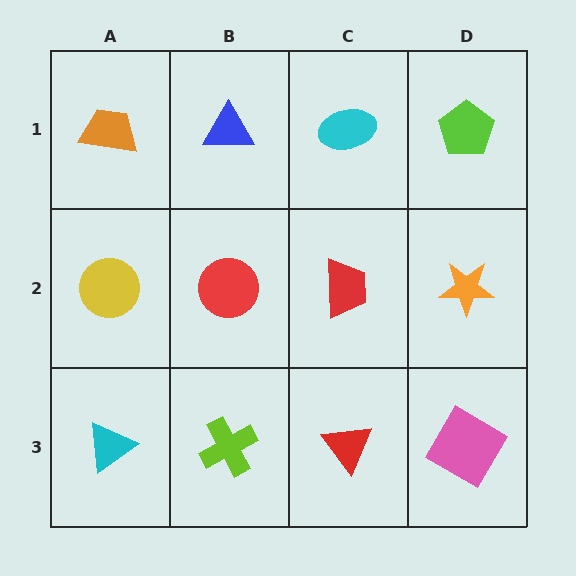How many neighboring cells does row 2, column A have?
3.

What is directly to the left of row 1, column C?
A blue triangle.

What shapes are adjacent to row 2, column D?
A lime pentagon (row 1, column D), a pink diamond (row 3, column D), a red trapezoid (row 2, column C).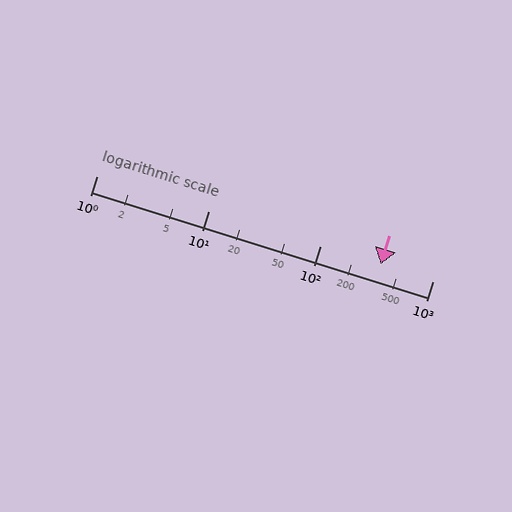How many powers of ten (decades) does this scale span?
The scale spans 3 decades, from 1 to 1000.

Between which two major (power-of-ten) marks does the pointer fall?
The pointer is between 100 and 1000.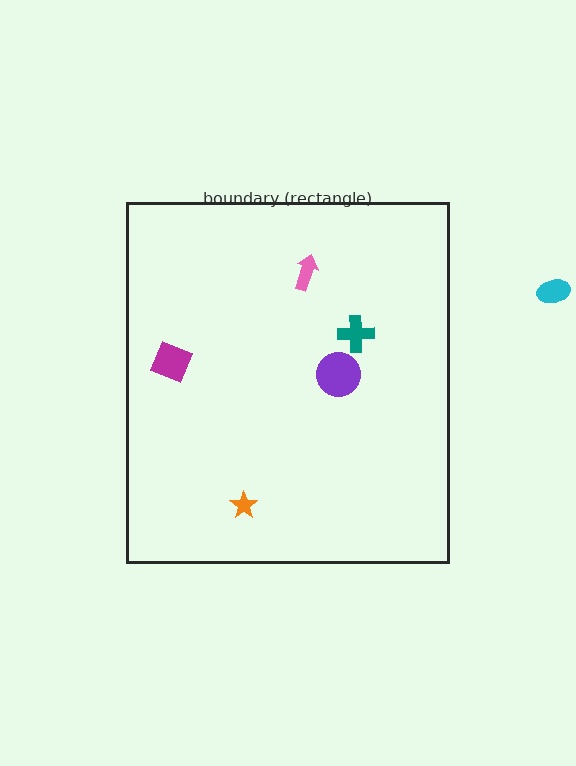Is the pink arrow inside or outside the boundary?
Inside.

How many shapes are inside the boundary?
5 inside, 1 outside.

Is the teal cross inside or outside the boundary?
Inside.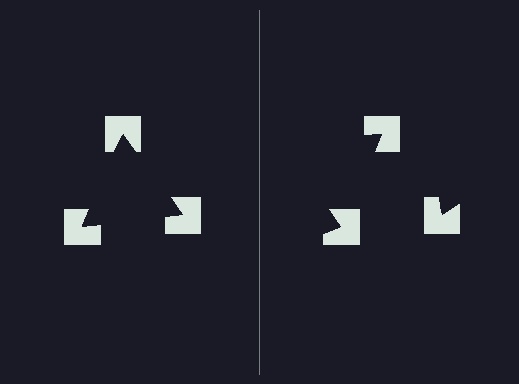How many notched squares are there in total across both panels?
6 — 3 on each side.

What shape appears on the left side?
An illusory triangle.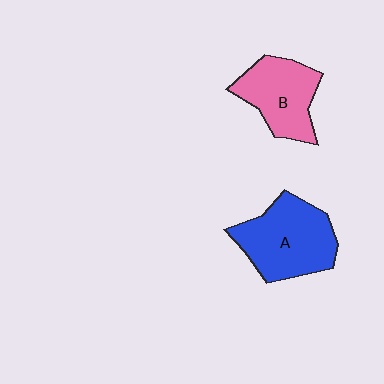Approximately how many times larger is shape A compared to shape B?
Approximately 1.3 times.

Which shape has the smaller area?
Shape B (pink).